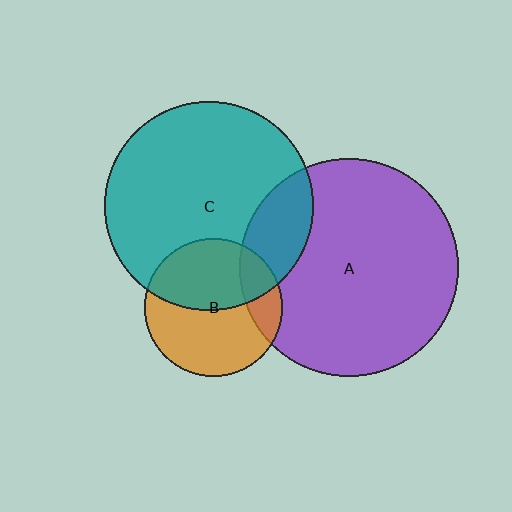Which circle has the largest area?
Circle A (purple).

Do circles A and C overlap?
Yes.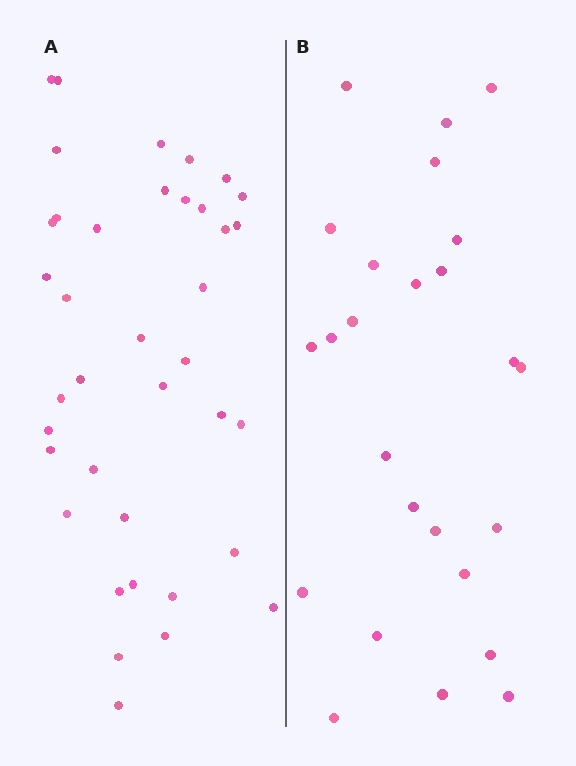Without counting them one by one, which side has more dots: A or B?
Region A (the left region) has more dots.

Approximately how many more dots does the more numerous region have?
Region A has approximately 15 more dots than region B.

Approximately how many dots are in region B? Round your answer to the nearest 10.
About 20 dots. (The exact count is 25, which rounds to 20.)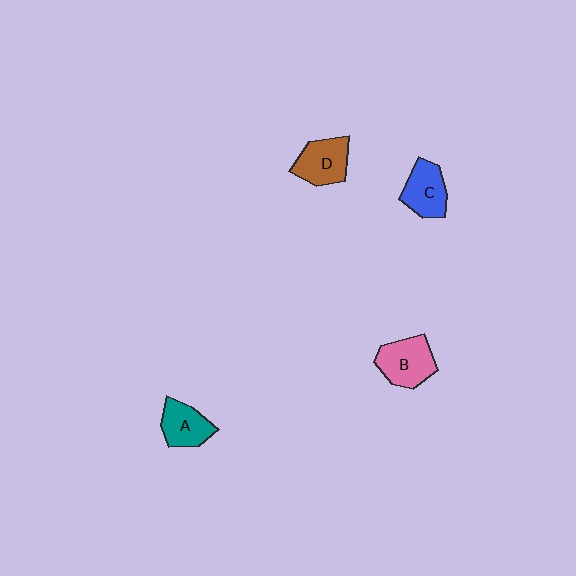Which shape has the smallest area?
Shape A (teal).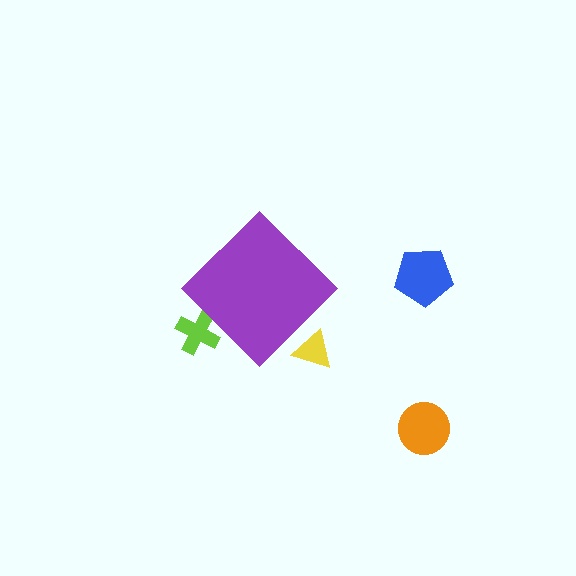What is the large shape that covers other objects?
A purple diamond.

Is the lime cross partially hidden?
Yes, the lime cross is partially hidden behind the purple diamond.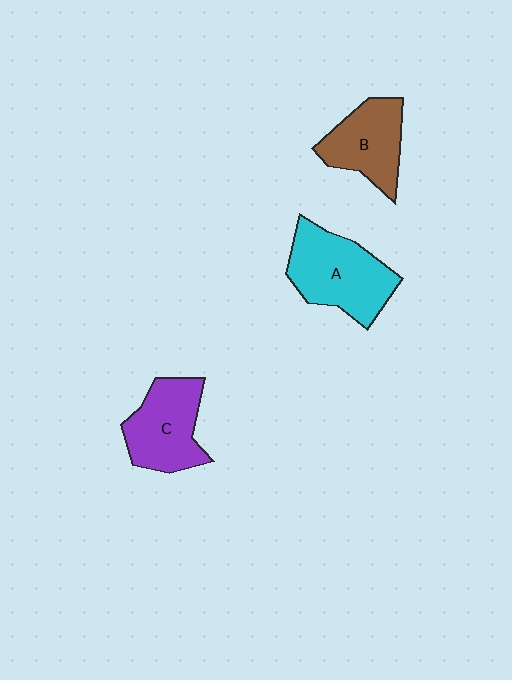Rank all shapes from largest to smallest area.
From largest to smallest: A (cyan), C (purple), B (brown).